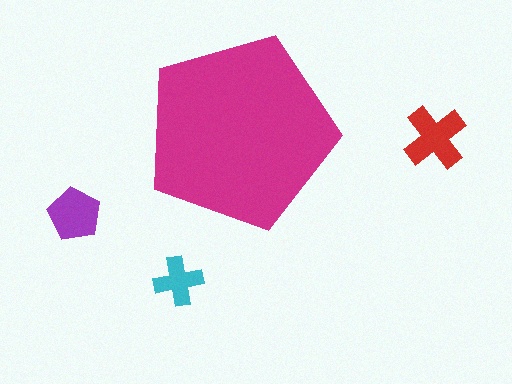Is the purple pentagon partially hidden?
No, the purple pentagon is fully visible.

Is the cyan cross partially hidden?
No, the cyan cross is fully visible.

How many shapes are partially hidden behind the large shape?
0 shapes are partially hidden.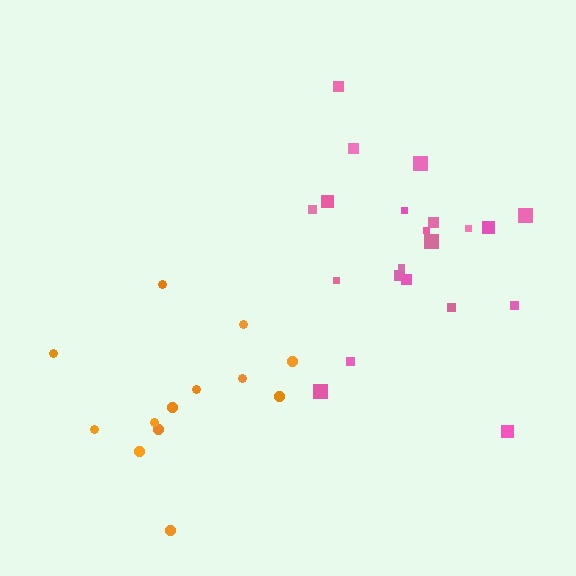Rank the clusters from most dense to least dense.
pink, orange.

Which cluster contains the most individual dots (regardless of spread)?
Pink (21).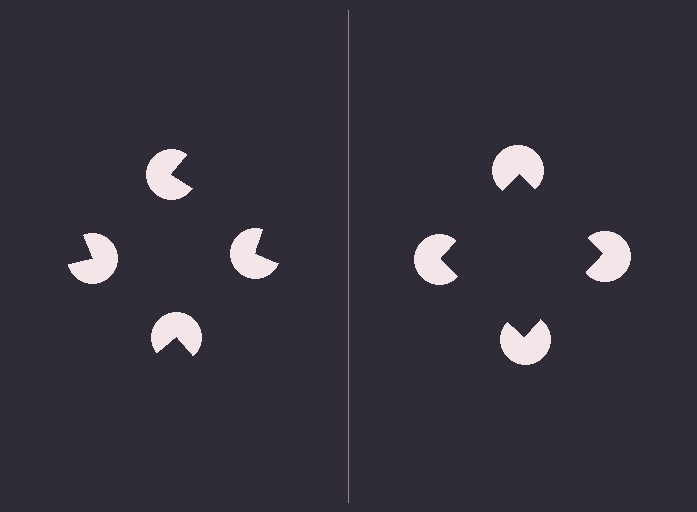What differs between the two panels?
The pac-man discs are positioned identically on both sides; only the wedge orientations differ. On the right they align to a square; on the left they are misaligned.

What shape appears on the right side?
An illusory square.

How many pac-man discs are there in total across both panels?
8 — 4 on each side.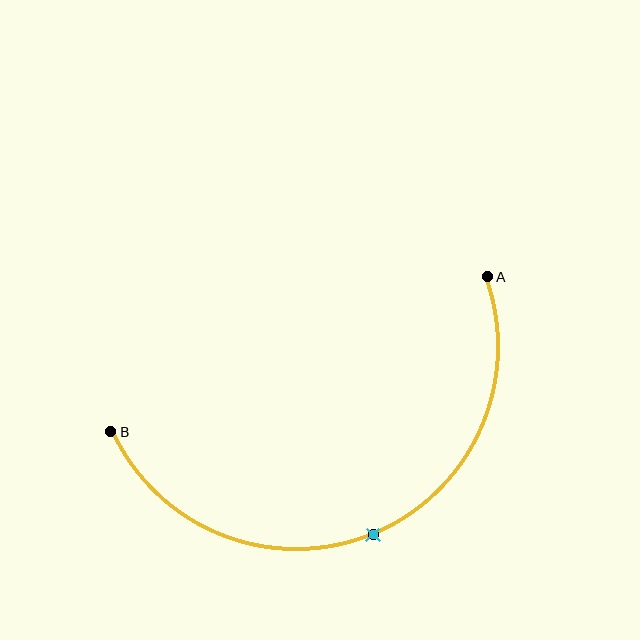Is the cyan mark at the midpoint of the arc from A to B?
Yes. The cyan mark lies on the arc at equal arc-length from both A and B — it is the arc midpoint.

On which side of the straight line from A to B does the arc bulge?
The arc bulges below the straight line connecting A and B.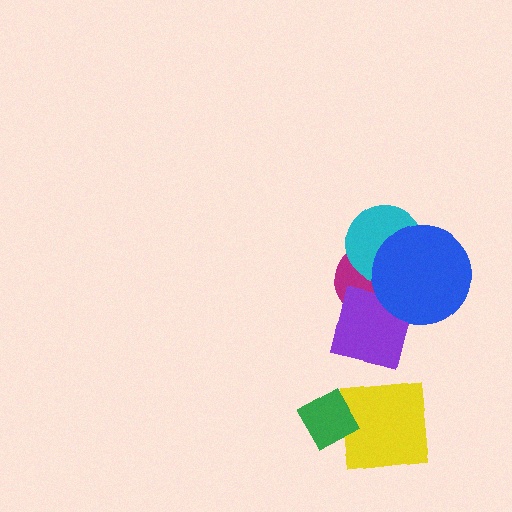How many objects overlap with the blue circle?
3 objects overlap with the blue circle.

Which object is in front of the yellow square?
The green diamond is in front of the yellow square.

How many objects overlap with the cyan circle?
2 objects overlap with the cyan circle.